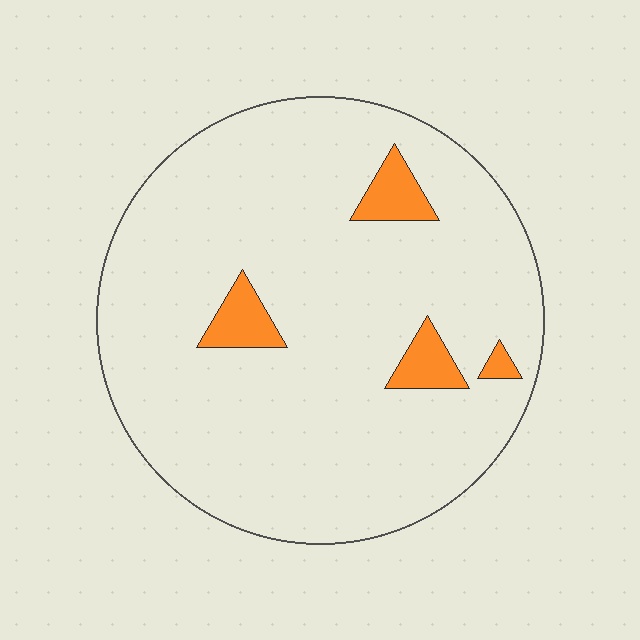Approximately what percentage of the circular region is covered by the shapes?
Approximately 5%.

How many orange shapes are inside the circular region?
4.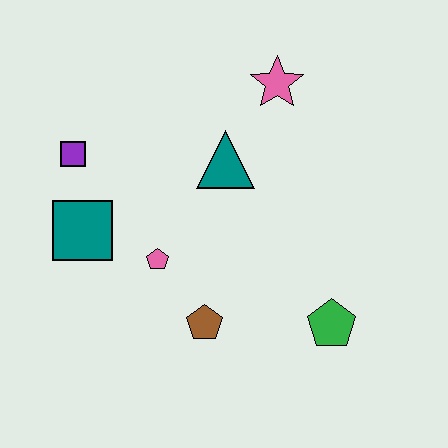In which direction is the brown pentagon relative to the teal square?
The brown pentagon is to the right of the teal square.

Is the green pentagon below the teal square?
Yes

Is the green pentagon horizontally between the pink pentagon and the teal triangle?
No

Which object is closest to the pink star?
The teal triangle is closest to the pink star.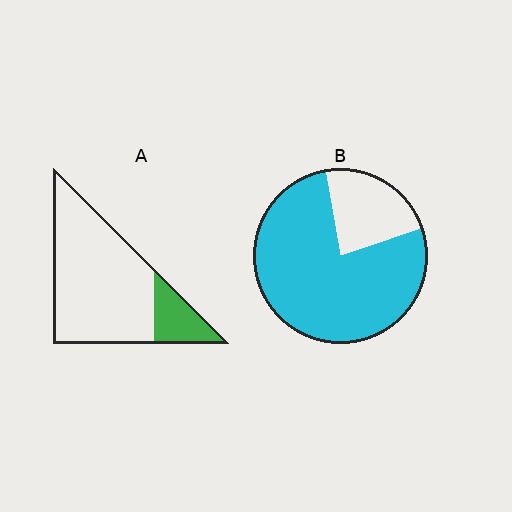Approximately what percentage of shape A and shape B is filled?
A is approximately 20% and B is approximately 80%.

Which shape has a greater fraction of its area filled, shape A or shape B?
Shape B.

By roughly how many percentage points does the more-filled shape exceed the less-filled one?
By roughly 60 percentage points (B over A).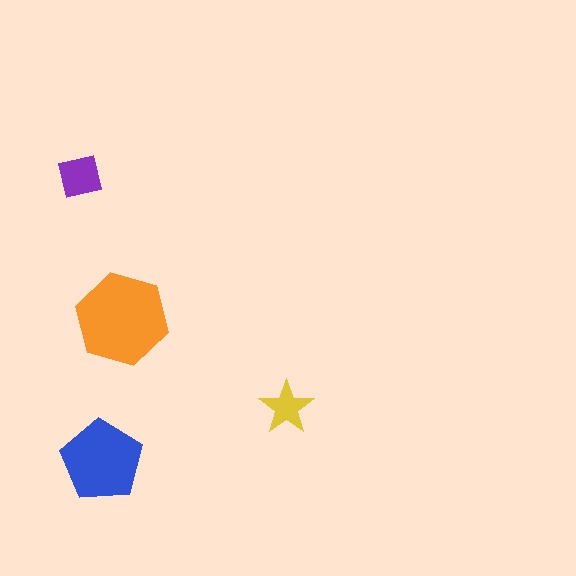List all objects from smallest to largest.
The yellow star, the purple square, the blue pentagon, the orange hexagon.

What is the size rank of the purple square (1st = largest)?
3rd.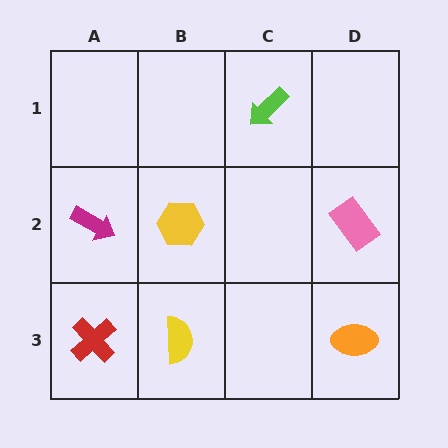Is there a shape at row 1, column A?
No, that cell is empty.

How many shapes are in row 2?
3 shapes.